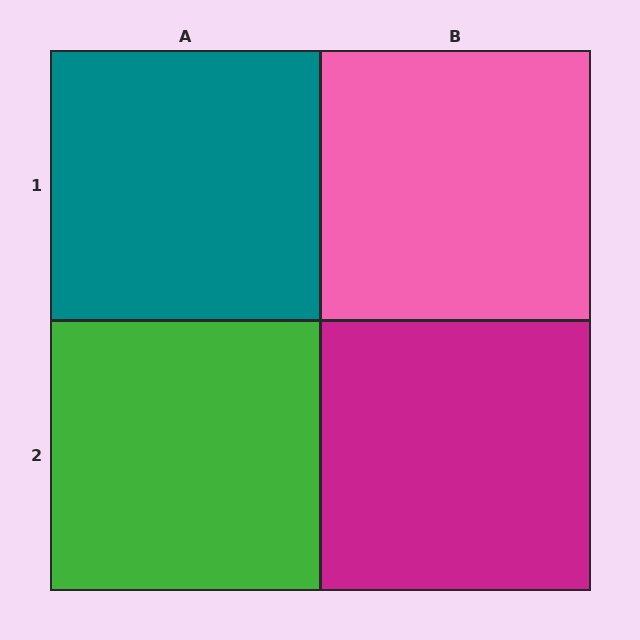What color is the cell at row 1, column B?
Pink.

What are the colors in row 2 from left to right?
Green, magenta.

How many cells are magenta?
1 cell is magenta.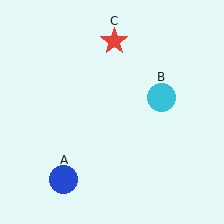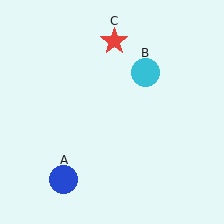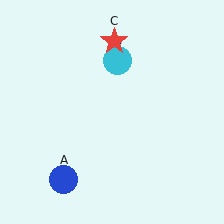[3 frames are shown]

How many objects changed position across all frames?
1 object changed position: cyan circle (object B).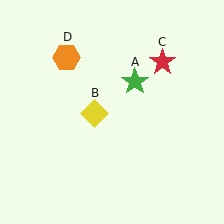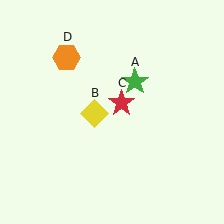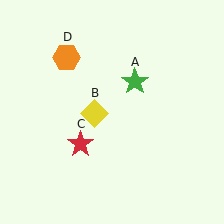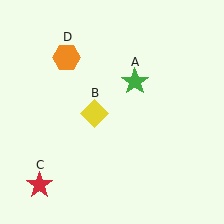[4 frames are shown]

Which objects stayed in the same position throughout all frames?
Green star (object A) and yellow diamond (object B) and orange hexagon (object D) remained stationary.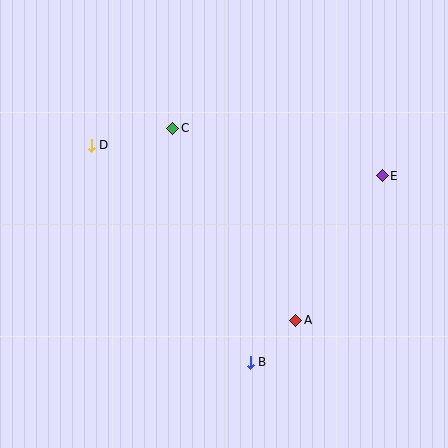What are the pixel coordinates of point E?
Point E is at (382, 176).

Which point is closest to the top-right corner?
Point E is closest to the top-right corner.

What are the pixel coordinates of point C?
Point C is at (173, 128).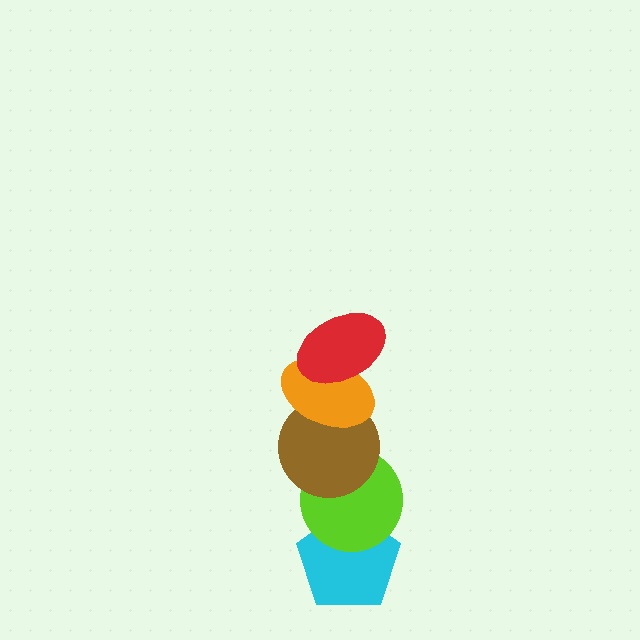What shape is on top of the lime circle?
The brown circle is on top of the lime circle.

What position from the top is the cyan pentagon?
The cyan pentagon is 5th from the top.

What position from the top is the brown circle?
The brown circle is 3rd from the top.